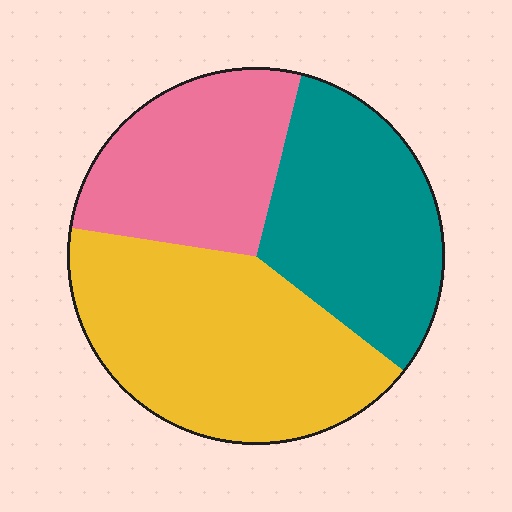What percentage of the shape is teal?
Teal takes up about one third (1/3) of the shape.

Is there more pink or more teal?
Teal.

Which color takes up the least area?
Pink, at roughly 25%.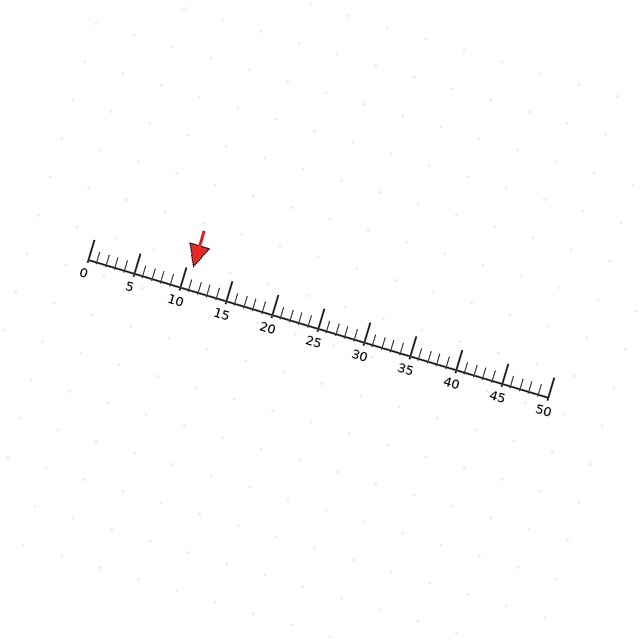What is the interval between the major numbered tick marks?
The major tick marks are spaced 5 units apart.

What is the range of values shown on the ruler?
The ruler shows values from 0 to 50.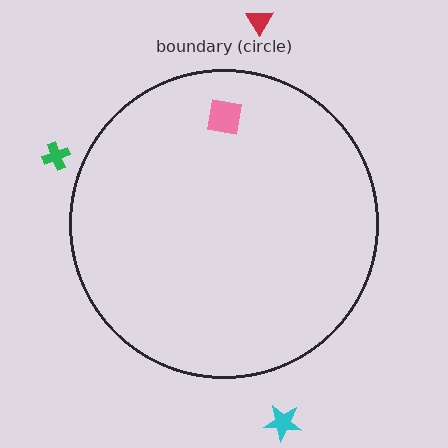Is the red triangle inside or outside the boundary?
Outside.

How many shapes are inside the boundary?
1 inside, 3 outside.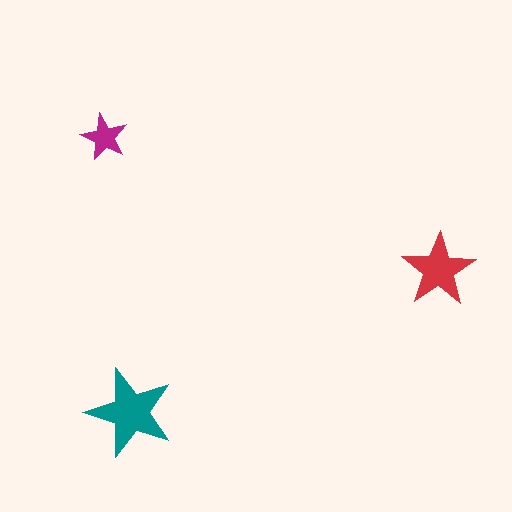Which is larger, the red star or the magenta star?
The red one.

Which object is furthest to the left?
The magenta star is leftmost.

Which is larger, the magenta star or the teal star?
The teal one.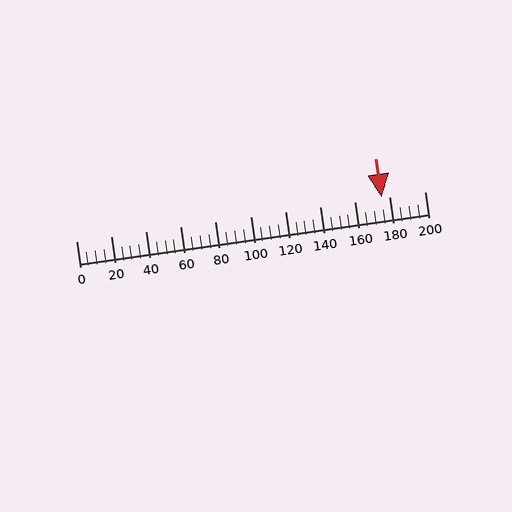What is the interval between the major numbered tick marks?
The major tick marks are spaced 20 units apart.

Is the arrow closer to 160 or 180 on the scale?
The arrow is closer to 180.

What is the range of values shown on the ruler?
The ruler shows values from 0 to 200.